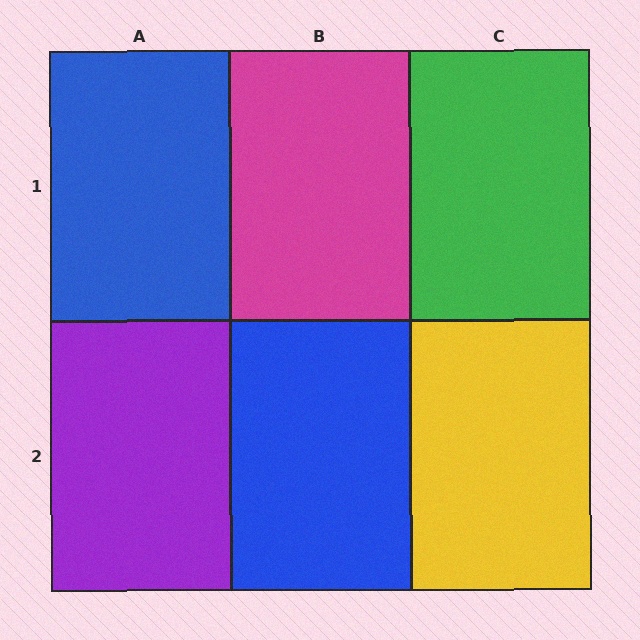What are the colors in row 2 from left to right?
Purple, blue, yellow.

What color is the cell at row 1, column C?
Green.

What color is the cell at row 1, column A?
Blue.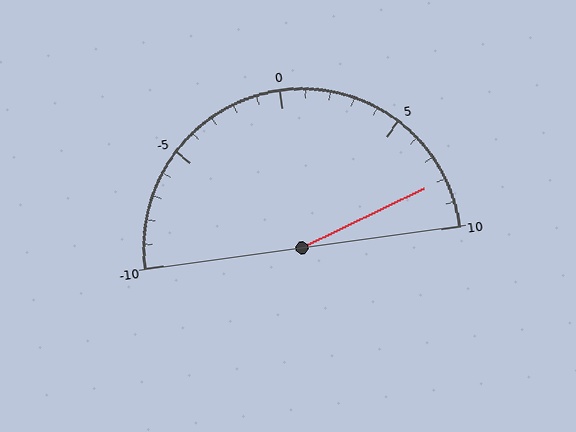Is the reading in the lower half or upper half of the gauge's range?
The reading is in the upper half of the range (-10 to 10).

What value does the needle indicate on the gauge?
The needle indicates approximately 8.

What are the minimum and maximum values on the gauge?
The gauge ranges from -10 to 10.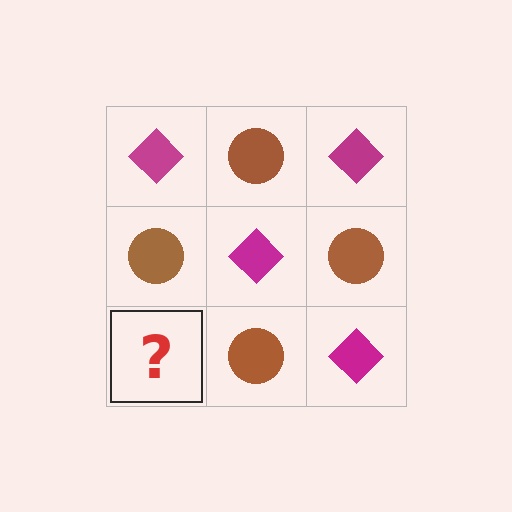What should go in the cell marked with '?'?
The missing cell should contain a magenta diamond.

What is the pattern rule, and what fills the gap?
The rule is that it alternates magenta diamond and brown circle in a checkerboard pattern. The gap should be filled with a magenta diamond.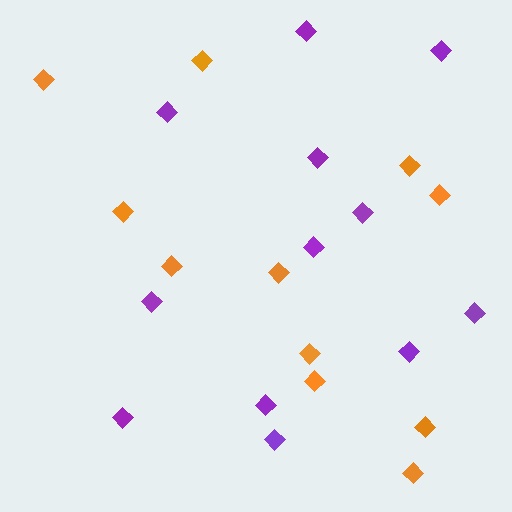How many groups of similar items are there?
There are 2 groups: one group of orange diamonds (11) and one group of purple diamonds (12).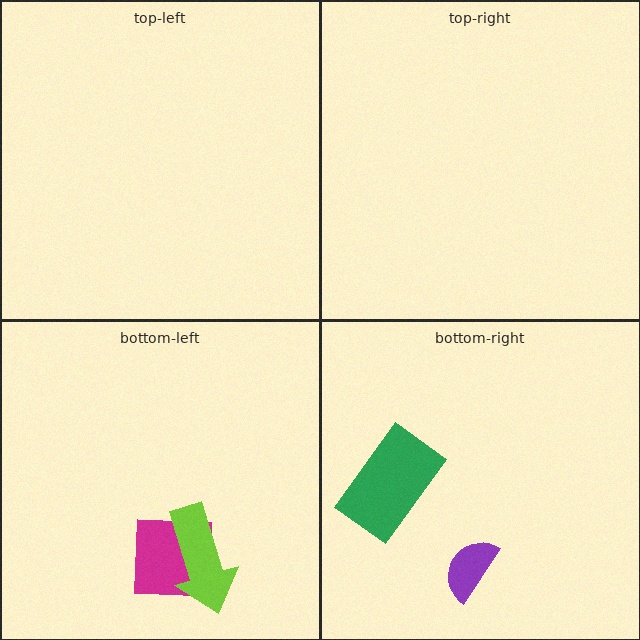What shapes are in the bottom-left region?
The magenta square, the lime arrow.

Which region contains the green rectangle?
The bottom-right region.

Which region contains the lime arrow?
The bottom-left region.